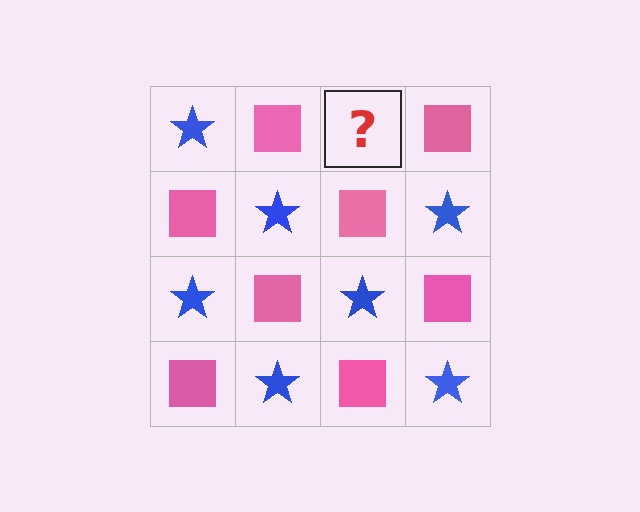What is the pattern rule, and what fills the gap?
The rule is that it alternates blue star and pink square in a checkerboard pattern. The gap should be filled with a blue star.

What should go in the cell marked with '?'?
The missing cell should contain a blue star.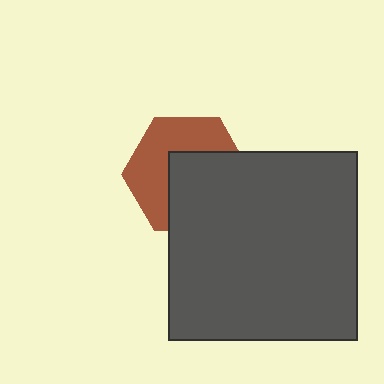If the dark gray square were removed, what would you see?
You would see the complete brown hexagon.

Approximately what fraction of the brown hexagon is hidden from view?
Roughly 51% of the brown hexagon is hidden behind the dark gray square.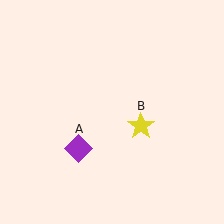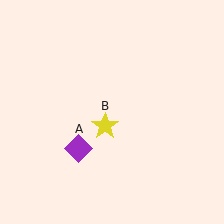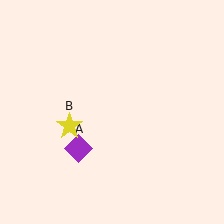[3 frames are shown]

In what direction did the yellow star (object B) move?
The yellow star (object B) moved left.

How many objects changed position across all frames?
1 object changed position: yellow star (object B).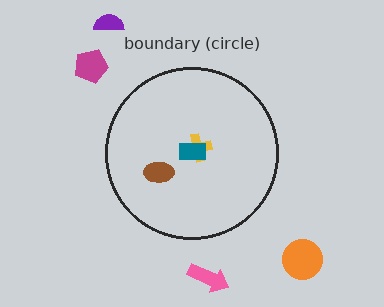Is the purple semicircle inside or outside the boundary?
Outside.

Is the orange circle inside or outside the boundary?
Outside.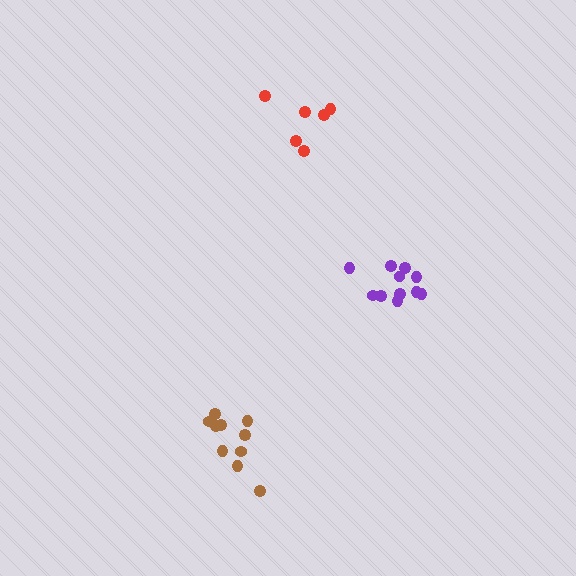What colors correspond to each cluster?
The clusters are colored: red, brown, purple.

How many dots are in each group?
Group 1: 6 dots, Group 2: 10 dots, Group 3: 11 dots (27 total).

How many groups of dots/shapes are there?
There are 3 groups.